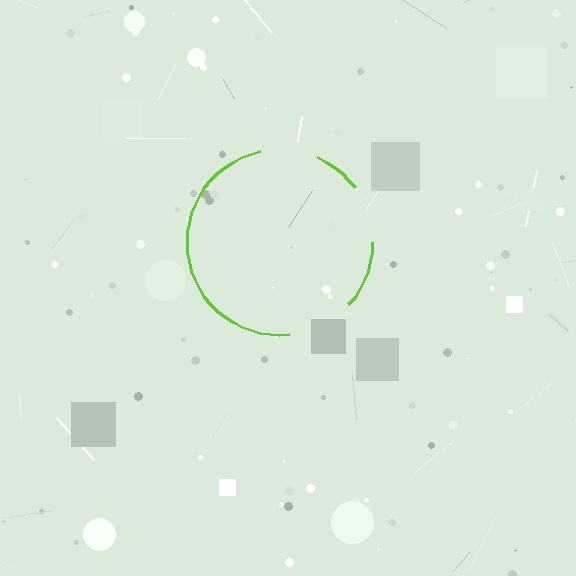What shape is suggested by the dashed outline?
The dashed outline suggests a circle.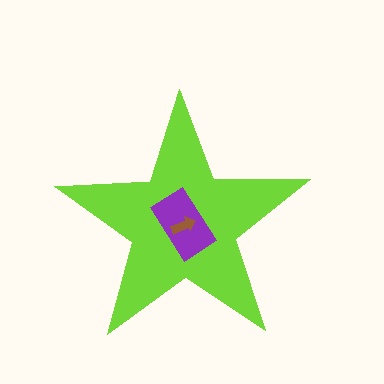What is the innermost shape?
The brown arrow.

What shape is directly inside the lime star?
The purple rectangle.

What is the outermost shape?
The lime star.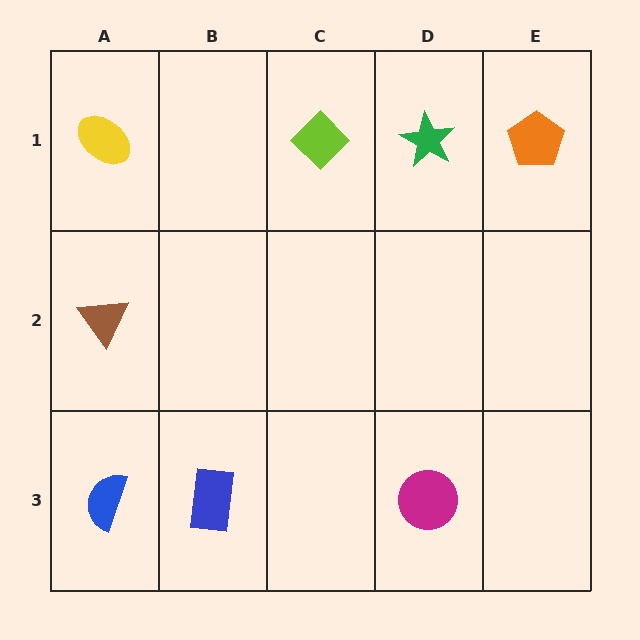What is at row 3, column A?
A blue semicircle.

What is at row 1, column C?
A lime diamond.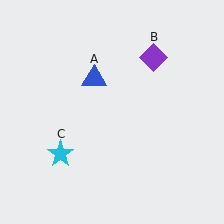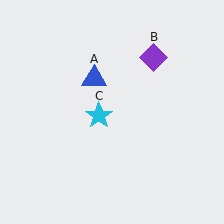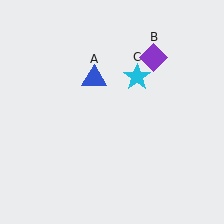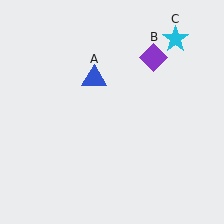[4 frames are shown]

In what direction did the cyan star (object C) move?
The cyan star (object C) moved up and to the right.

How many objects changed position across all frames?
1 object changed position: cyan star (object C).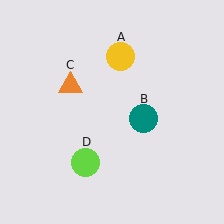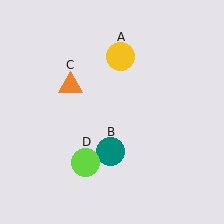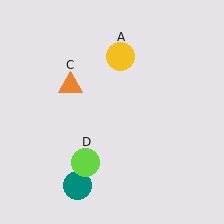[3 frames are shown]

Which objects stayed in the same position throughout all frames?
Yellow circle (object A) and orange triangle (object C) and lime circle (object D) remained stationary.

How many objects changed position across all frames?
1 object changed position: teal circle (object B).